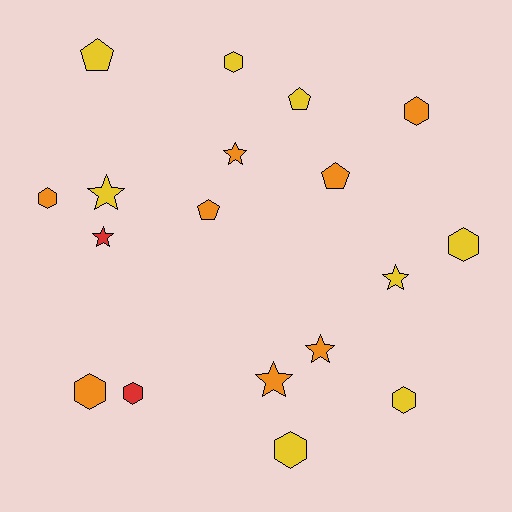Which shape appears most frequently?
Hexagon, with 8 objects.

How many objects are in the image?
There are 18 objects.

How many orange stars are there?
There are 3 orange stars.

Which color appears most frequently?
Yellow, with 8 objects.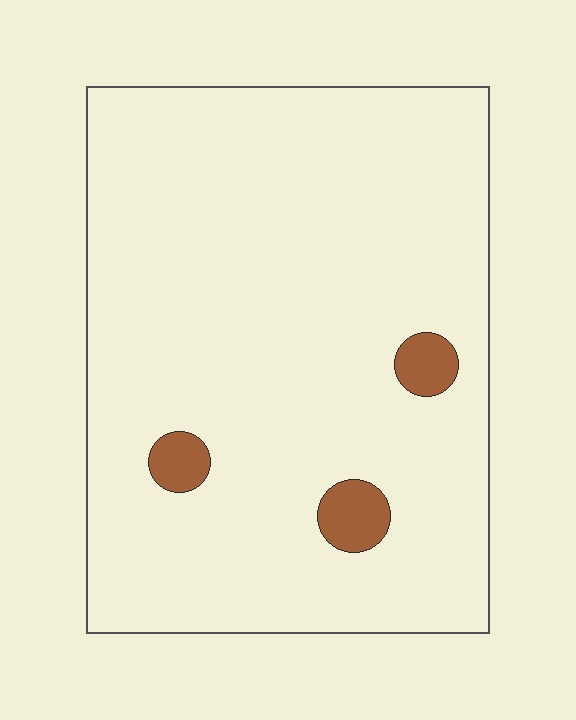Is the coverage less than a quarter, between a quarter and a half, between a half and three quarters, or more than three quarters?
Less than a quarter.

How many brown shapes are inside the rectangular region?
3.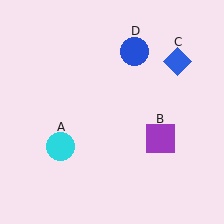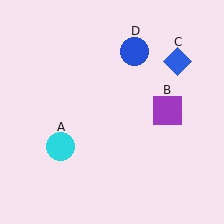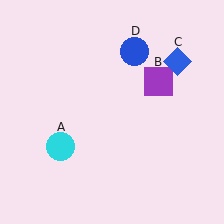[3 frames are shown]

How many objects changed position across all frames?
1 object changed position: purple square (object B).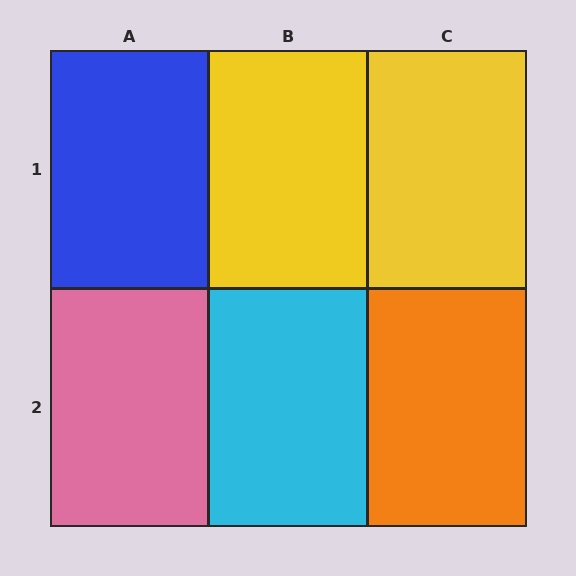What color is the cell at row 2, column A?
Pink.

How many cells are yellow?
2 cells are yellow.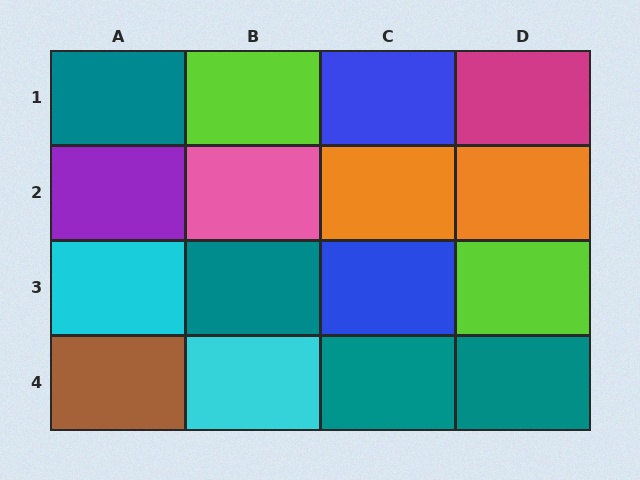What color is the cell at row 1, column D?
Magenta.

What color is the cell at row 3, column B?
Teal.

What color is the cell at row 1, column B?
Lime.